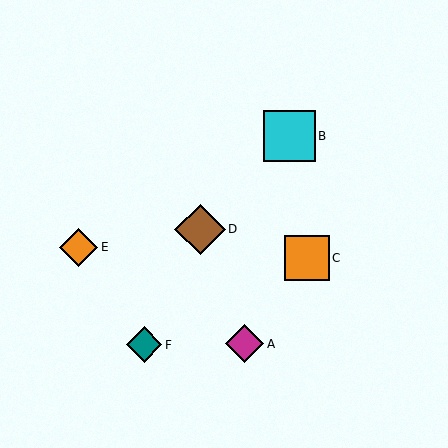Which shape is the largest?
The cyan square (labeled B) is the largest.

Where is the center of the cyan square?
The center of the cyan square is at (290, 136).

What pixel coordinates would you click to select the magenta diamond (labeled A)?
Click at (245, 344) to select the magenta diamond A.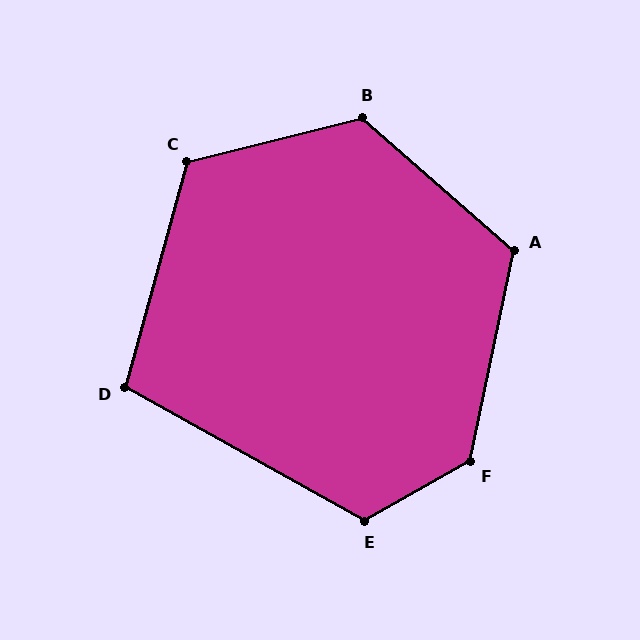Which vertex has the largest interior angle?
F, at approximately 131 degrees.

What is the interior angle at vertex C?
Approximately 120 degrees (obtuse).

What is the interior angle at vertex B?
Approximately 125 degrees (obtuse).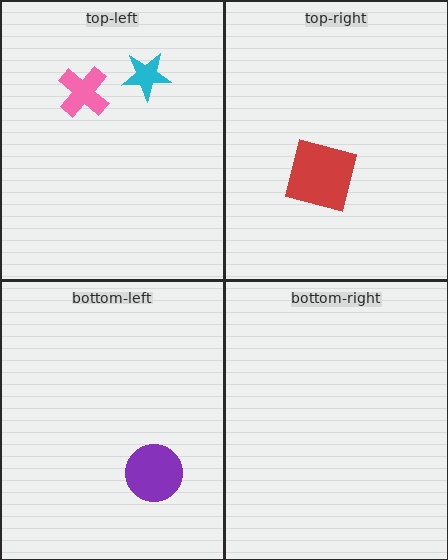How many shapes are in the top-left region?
2.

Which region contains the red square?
The top-right region.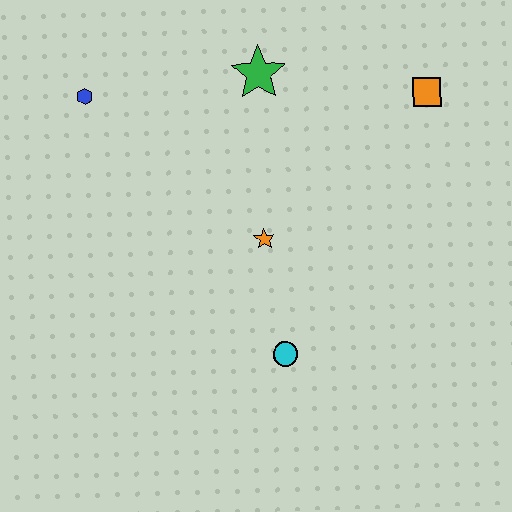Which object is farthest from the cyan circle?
The blue hexagon is farthest from the cyan circle.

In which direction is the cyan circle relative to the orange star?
The cyan circle is below the orange star.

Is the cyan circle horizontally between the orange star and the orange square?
Yes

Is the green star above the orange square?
Yes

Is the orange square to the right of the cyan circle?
Yes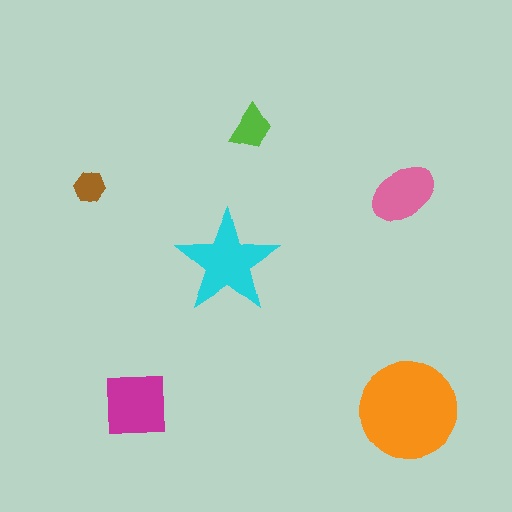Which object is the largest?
The orange circle.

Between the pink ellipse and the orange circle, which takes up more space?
The orange circle.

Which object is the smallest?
The brown hexagon.